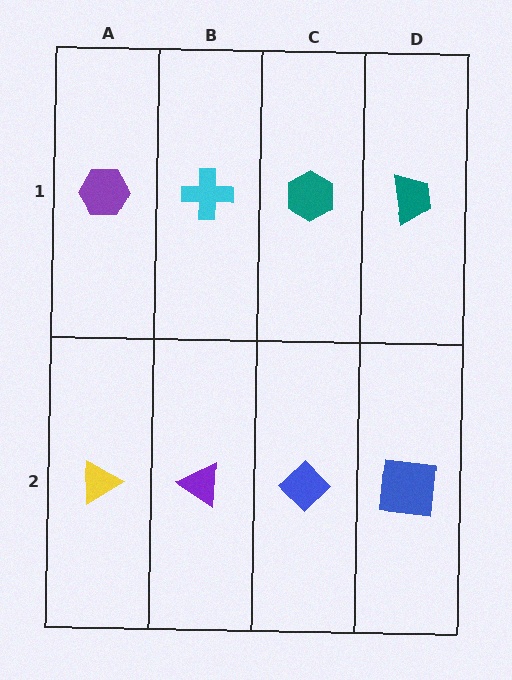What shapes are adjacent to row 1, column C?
A blue diamond (row 2, column C), a cyan cross (row 1, column B), a teal trapezoid (row 1, column D).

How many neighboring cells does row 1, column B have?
3.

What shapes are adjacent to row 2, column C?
A teal hexagon (row 1, column C), a purple triangle (row 2, column B), a blue square (row 2, column D).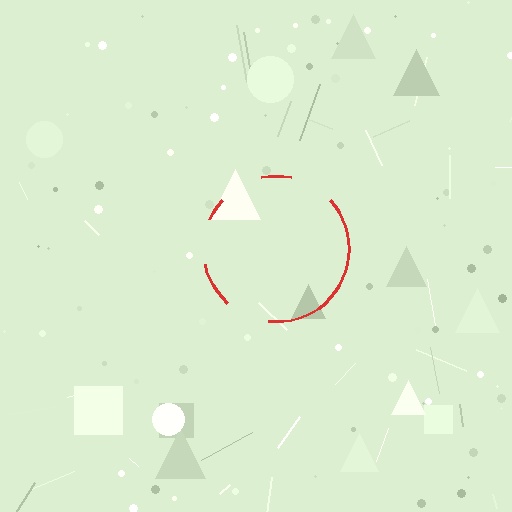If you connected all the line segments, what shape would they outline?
They would outline a circle.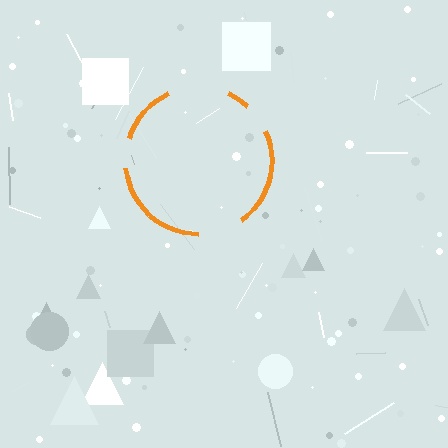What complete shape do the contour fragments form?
The contour fragments form a circle.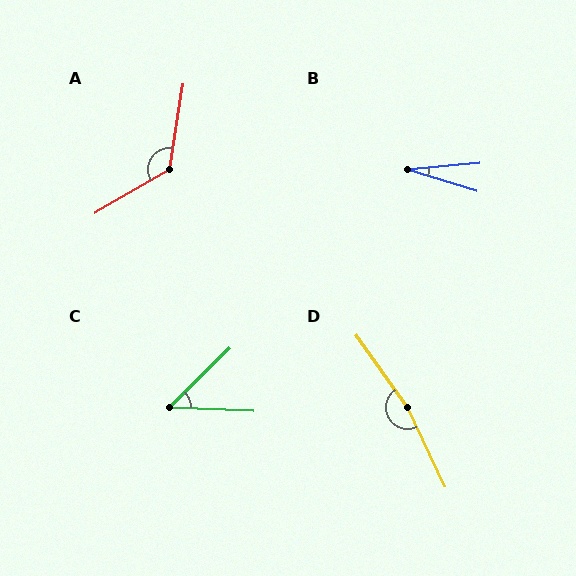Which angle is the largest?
D, at approximately 170 degrees.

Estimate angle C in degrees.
Approximately 47 degrees.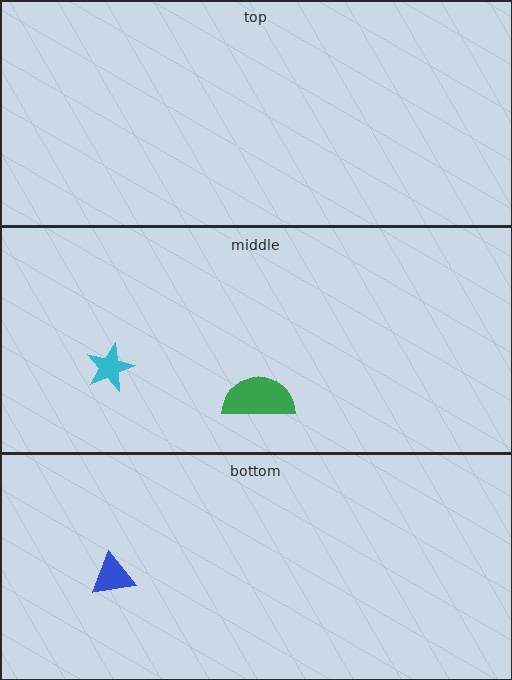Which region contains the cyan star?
The middle region.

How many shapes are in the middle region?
2.